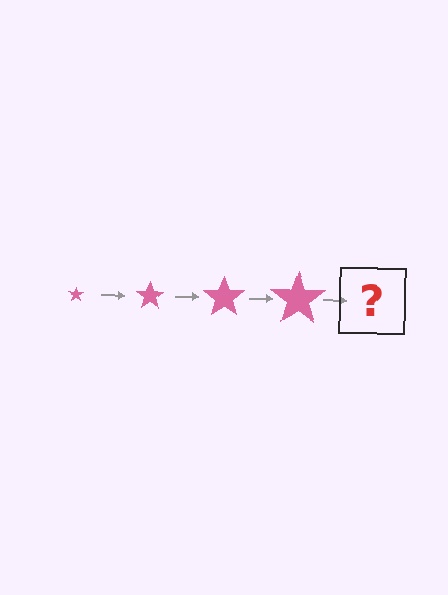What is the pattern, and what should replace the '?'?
The pattern is that the star gets progressively larger each step. The '?' should be a pink star, larger than the previous one.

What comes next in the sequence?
The next element should be a pink star, larger than the previous one.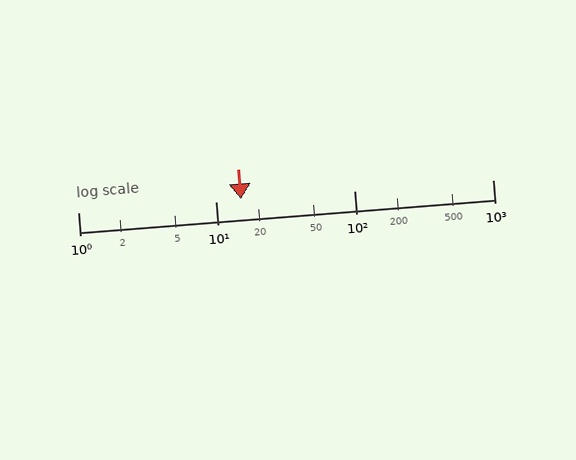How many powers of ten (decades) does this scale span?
The scale spans 3 decades, from 1 to 1000.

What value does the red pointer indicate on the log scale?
The pointer indicates approximately 15.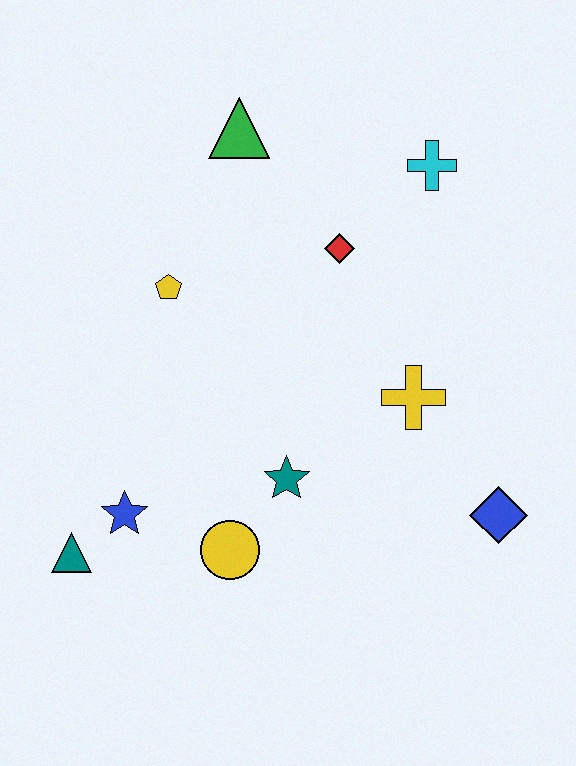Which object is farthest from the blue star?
The cyan cross is farthest from the blue star.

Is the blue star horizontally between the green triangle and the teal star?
No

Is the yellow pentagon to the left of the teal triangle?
No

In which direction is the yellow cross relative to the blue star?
The yellow cross is to the right of the blue star.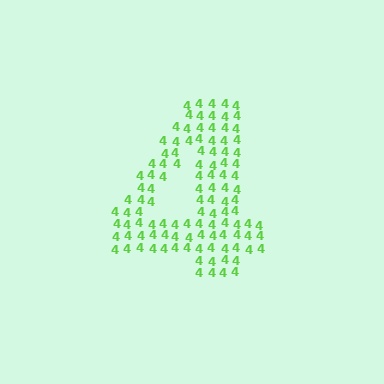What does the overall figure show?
The overall figure shows the digit 4.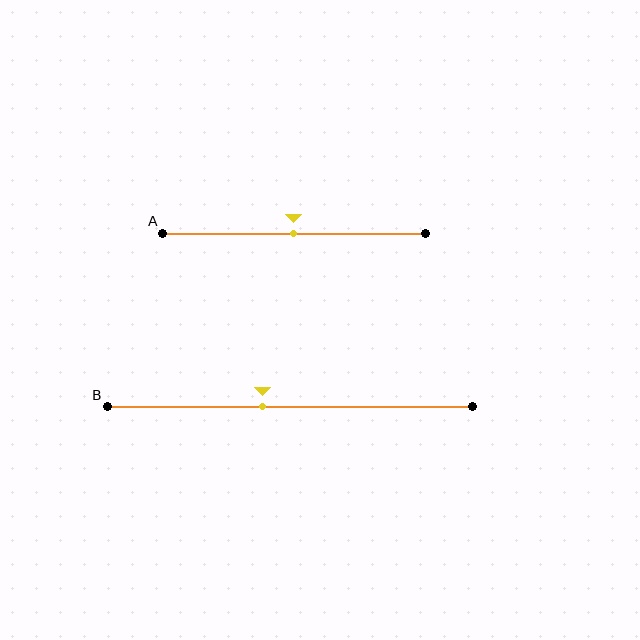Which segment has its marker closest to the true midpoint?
Segment A has its marker closest to the true midpoint.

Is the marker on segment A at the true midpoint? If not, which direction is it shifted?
Yes, the marker on segment A is at the true midpoint.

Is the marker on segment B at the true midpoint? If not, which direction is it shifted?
No, the marker on segment B is shifted to the left by about 8% of the segment length.